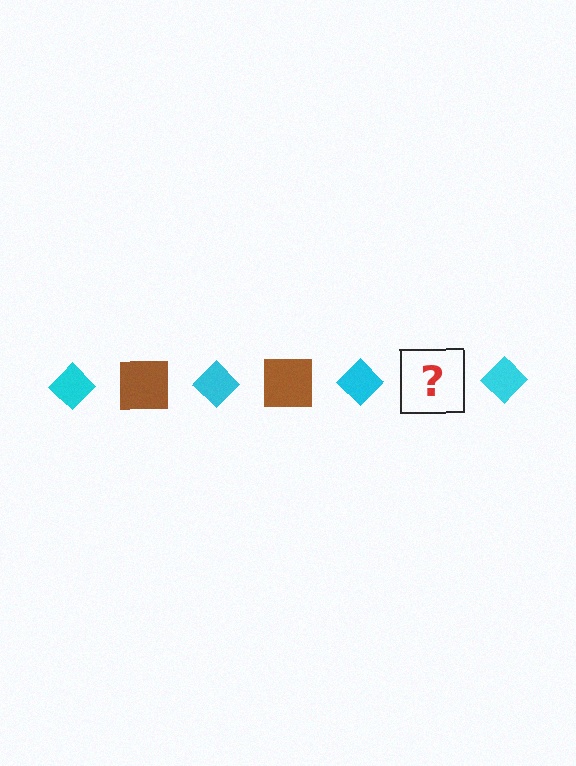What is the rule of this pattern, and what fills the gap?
The rule is that the pattern alternates between cyan diamond and brown square. The gap should be filled with a brown square.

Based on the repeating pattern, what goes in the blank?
The blank should be a brown square.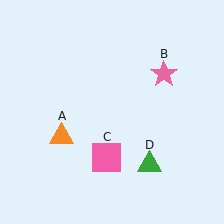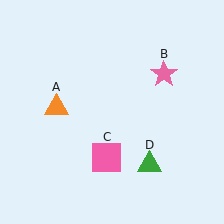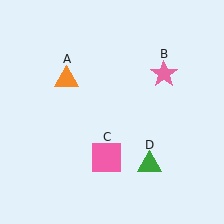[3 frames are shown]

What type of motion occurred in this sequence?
The orange triangle (object A) rotated clockwise around the center of the scene.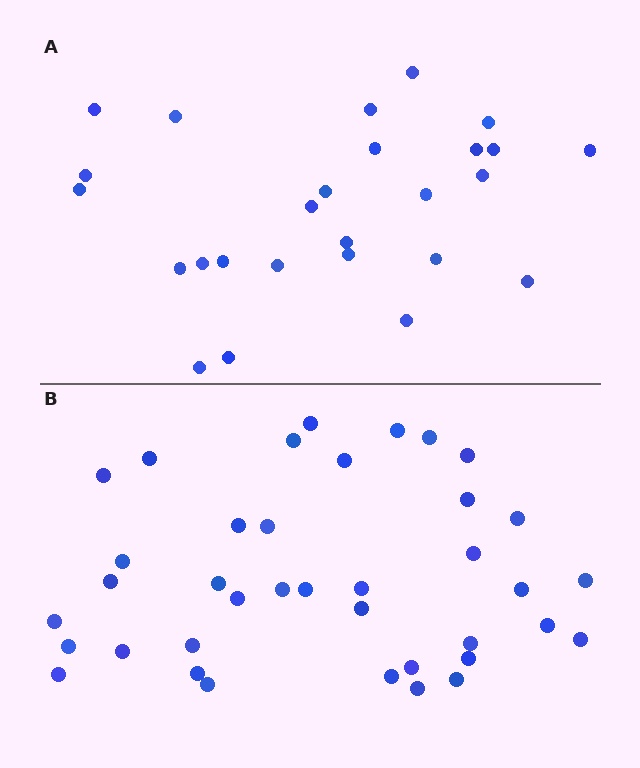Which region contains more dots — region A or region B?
Region B (the bottom region) has more dots.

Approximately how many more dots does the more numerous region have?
Region B has roughly 12 or so more dots than region A.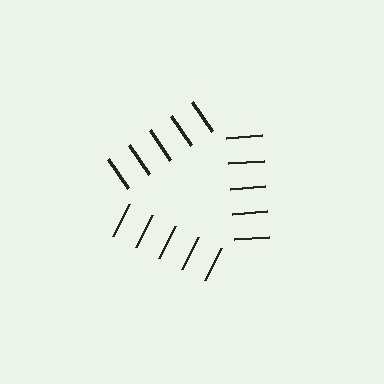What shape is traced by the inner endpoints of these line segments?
An illusory triangle — the line segments terminate on its edges but no continuous stroke is drawn.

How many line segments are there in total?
15 — 5 along each of the 3 edges.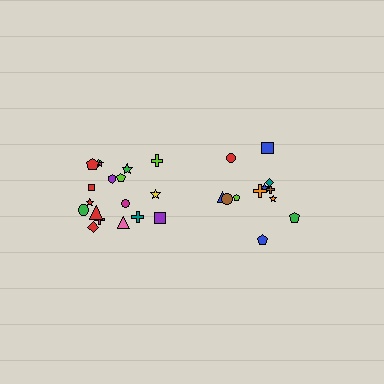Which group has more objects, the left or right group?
The left group.